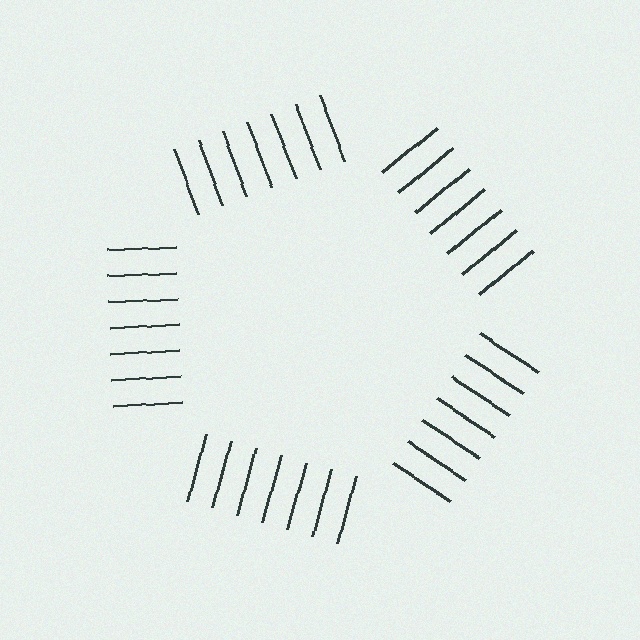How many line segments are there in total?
35 — 7 along each of the 5 edges.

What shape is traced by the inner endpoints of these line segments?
An illusory pentagon — the line segments terminate on its edges but no continuous stroke is drawn.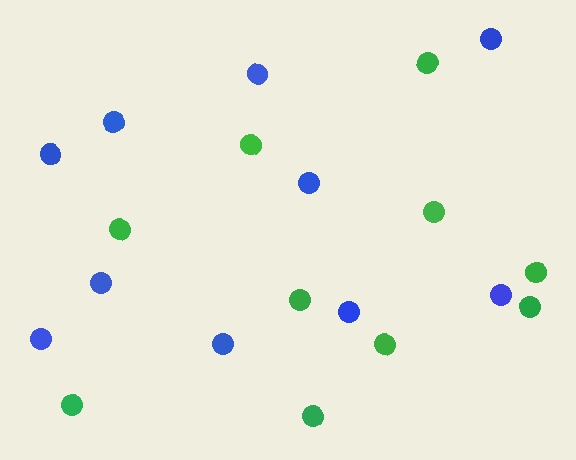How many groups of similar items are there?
There are 2 groups: one group of blue circles (10) and one group of green circles (10).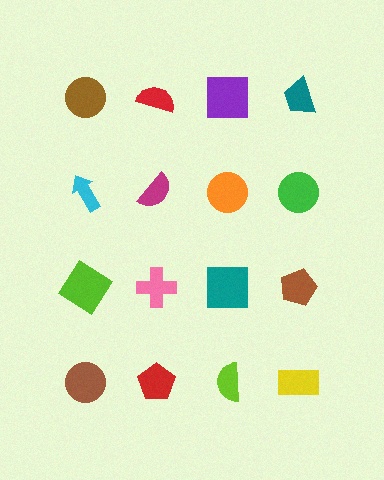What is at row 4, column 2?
A red pentagon.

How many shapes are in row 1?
4 shapes.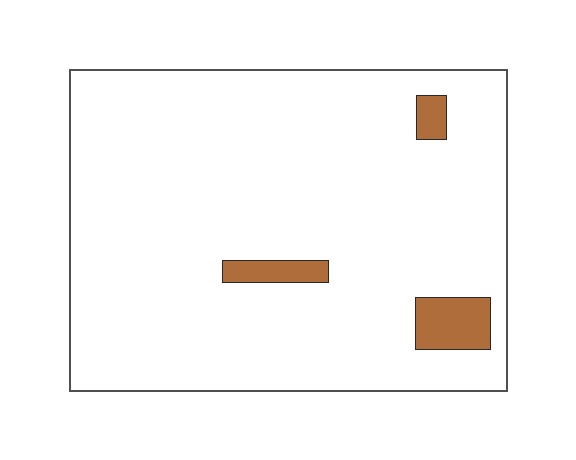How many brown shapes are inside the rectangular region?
3.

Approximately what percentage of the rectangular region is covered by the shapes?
Approximately 5%.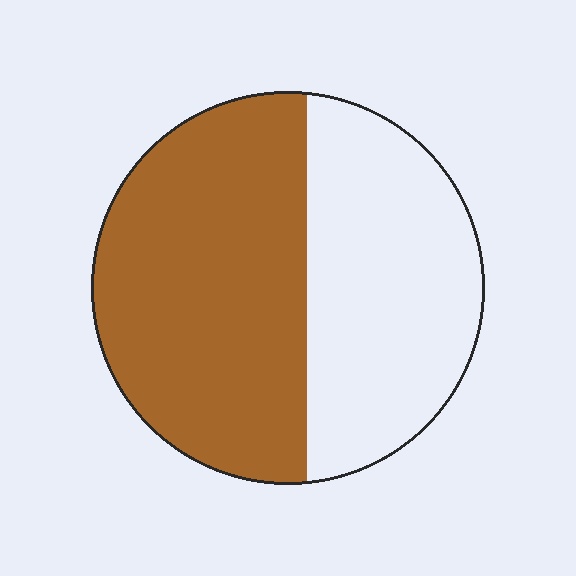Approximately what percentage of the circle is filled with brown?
Approximately 55%.